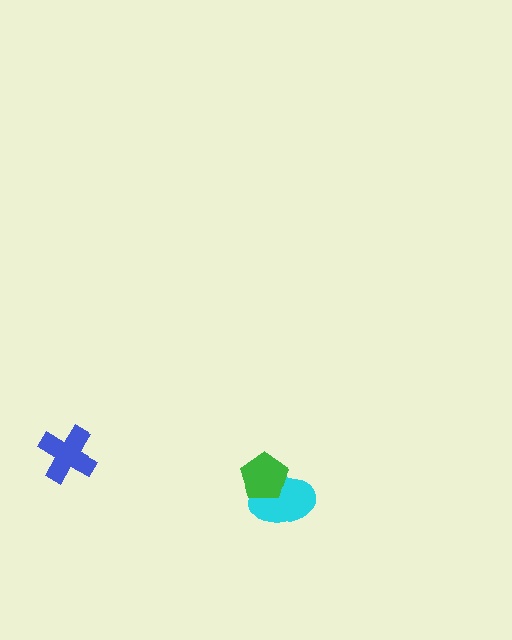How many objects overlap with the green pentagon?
1 object overlaps with the green pentagon.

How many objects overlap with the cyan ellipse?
1 object overlaps with the cyan ellipse.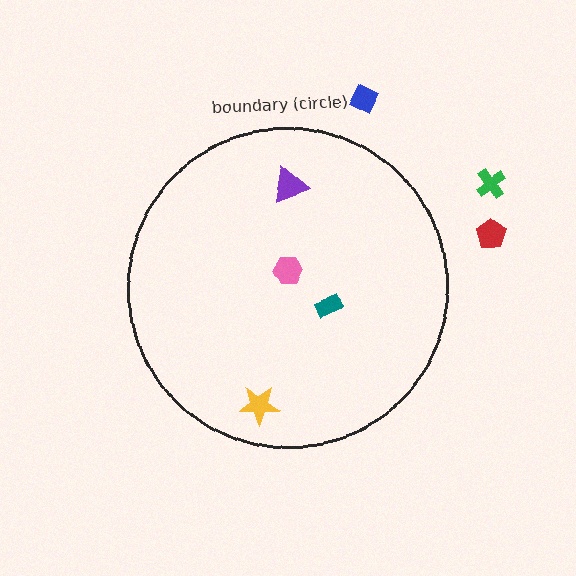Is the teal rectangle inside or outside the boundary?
Inside.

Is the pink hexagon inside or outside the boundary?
Inside.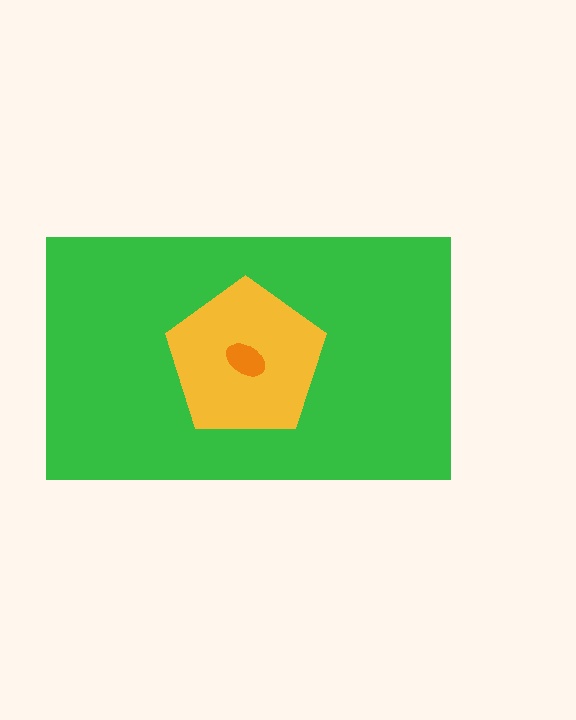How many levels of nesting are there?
3.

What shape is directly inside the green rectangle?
The yellow pentagon.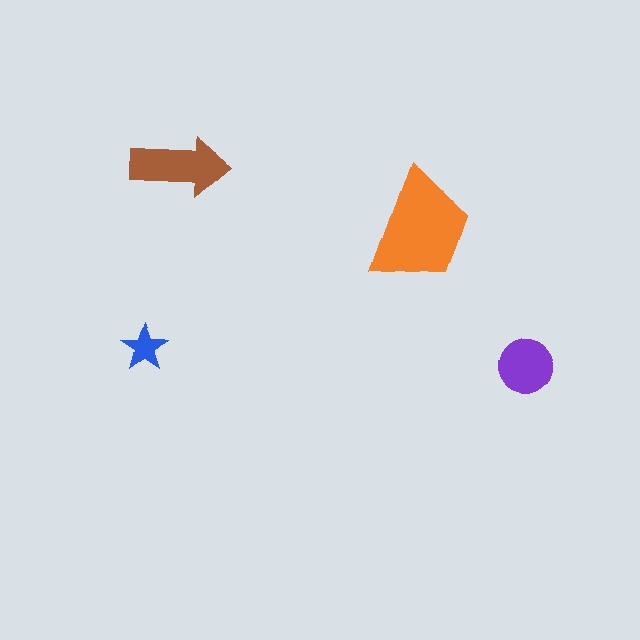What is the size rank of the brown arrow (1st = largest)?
2nd.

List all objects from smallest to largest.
The blue star, the purple circle, the brown arrow, the orange trapezoid.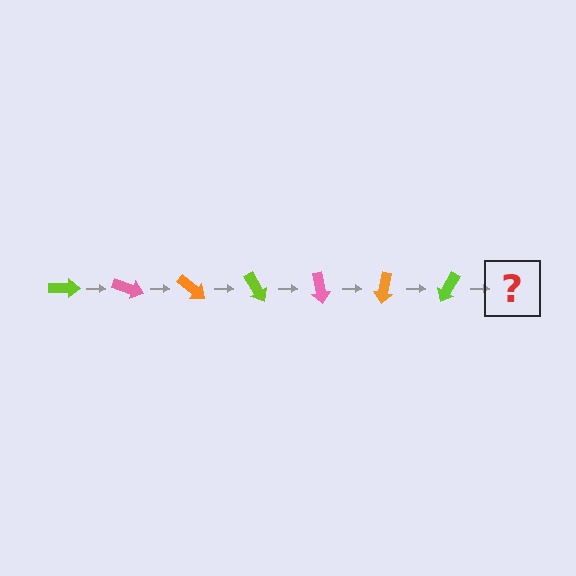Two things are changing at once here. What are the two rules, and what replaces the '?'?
The two rules are that it rotates 20 degrees each step and the color cycles through lime, pink, and orange. The '?' should be a pink arrow, rotated 140 degrees from the start.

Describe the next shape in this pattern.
It should be a pink arrow, rotated 140 degrees from the start.